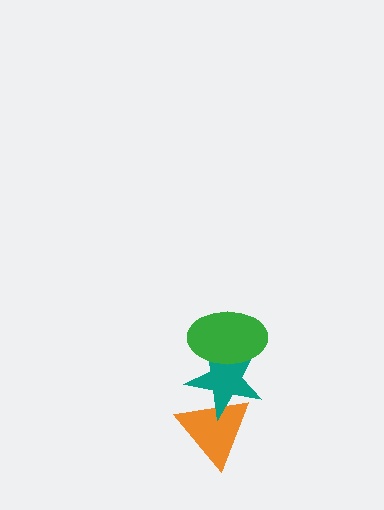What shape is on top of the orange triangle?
The teal star is on top of the orange triangle.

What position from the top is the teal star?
The teal star is 2nd from the top.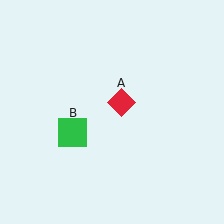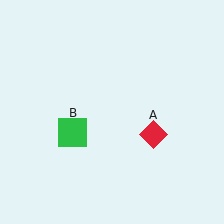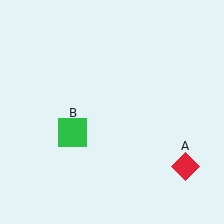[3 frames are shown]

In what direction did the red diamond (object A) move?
The red diamond (object A) moved down and to the right.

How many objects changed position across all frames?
1 object changed position: red diamond (object A).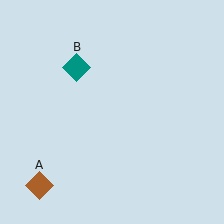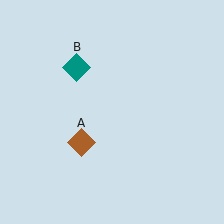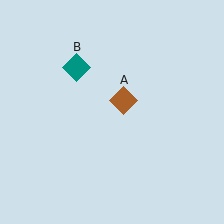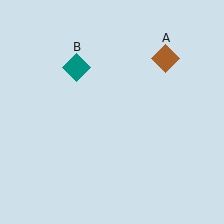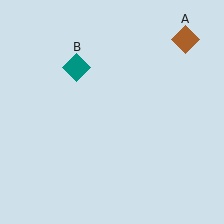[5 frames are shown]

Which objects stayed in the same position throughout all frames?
Teal diamond (object B) remained stationary.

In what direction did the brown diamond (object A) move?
The brown diamond (object A) moved up and to the right.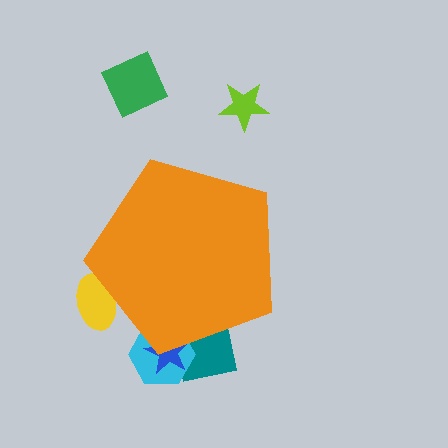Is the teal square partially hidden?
Yes, the teal square is partially hidden behind the orange pentagon.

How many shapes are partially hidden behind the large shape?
4 shapes are partially hidden.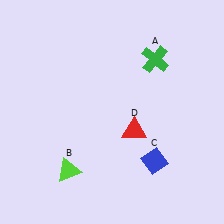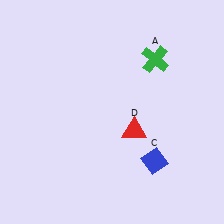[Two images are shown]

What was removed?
The lime triangle (B) was removed in Image 2.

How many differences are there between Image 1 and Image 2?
There is 1 difference between the two images.